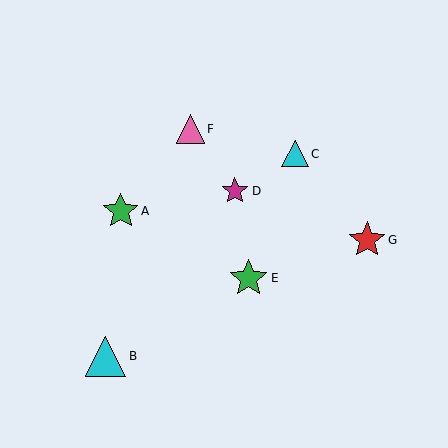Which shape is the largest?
The cyan triangle (labeled B) is the largest.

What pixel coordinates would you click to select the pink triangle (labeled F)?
Click at (190, 129) to select the pink triangle F.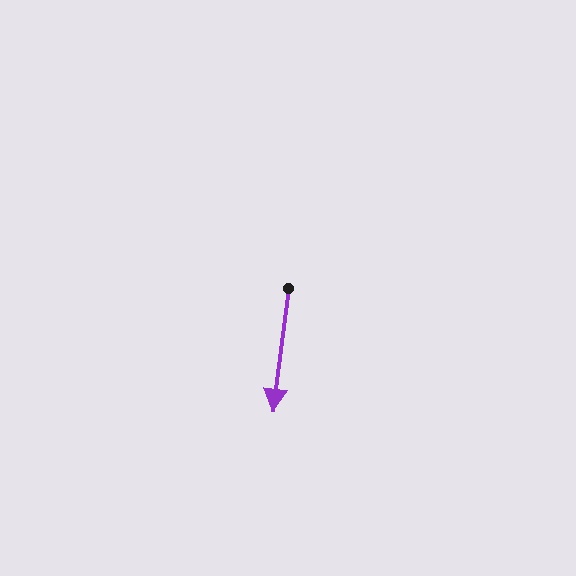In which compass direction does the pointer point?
South.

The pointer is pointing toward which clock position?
Roughly 6 o'clock.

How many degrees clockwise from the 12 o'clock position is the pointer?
Approximately 187 degrees.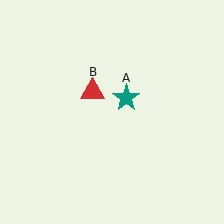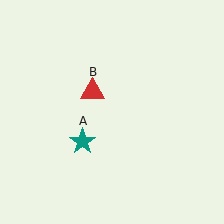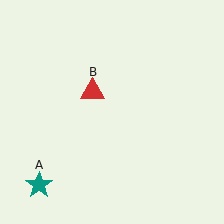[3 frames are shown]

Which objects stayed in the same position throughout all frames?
Red triangle (object B) remained stationary.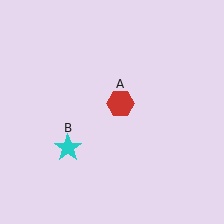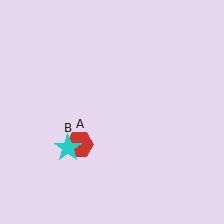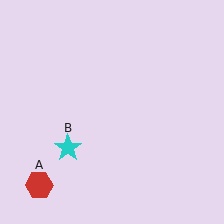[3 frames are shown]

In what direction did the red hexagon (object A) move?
The red hexagon (object A) moved down and to the left.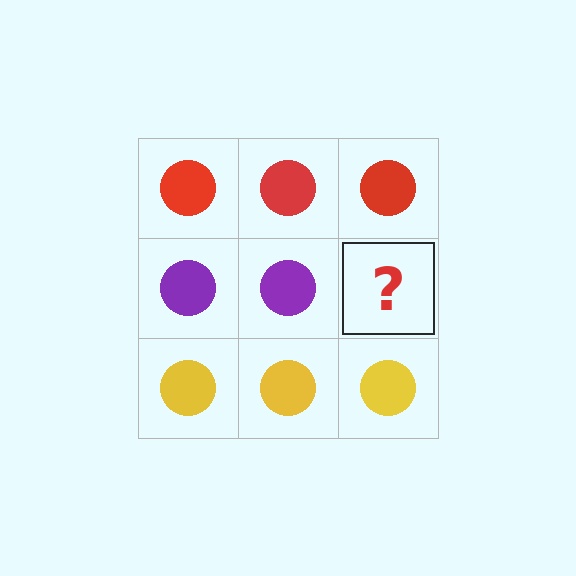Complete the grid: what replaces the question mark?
The question mark should be replaced with a purple circle.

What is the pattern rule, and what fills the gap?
The rule is that each row has a consistent color. The gap should be filled with a purple circle.